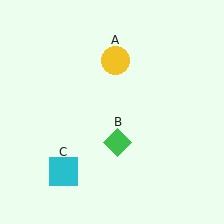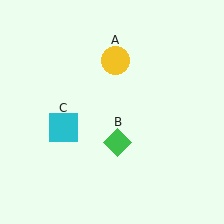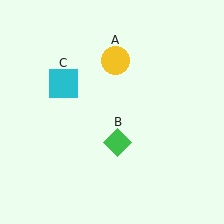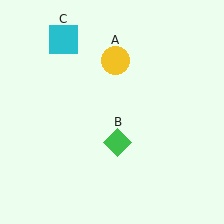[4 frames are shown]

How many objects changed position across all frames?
1 object changed position: cyan square (object C).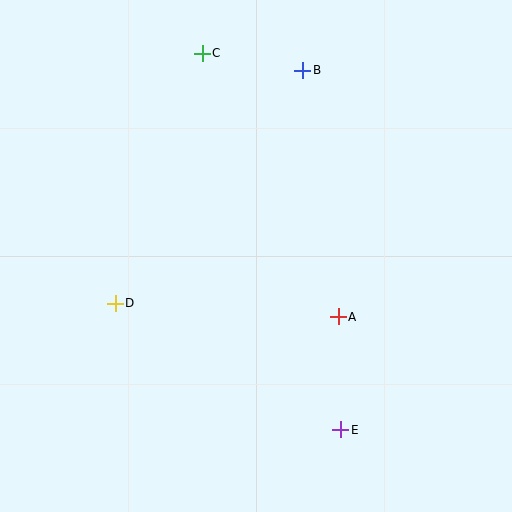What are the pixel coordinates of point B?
Point B is at (303, 70).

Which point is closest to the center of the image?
Point A at (338, 317) is closest to the center.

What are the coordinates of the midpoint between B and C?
The midpoint between B and C is at (252, 62).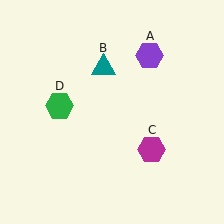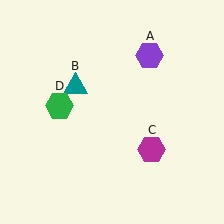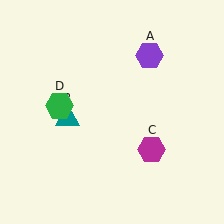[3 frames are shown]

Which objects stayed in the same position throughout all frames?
Purple hexagon (object A) and magenta hexagon (object C) and green hexagon (object D) remained stationary.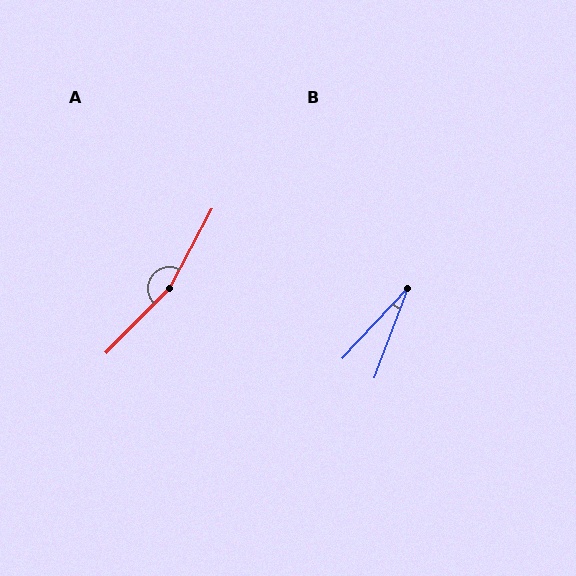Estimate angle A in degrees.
Approximately 163 degrees.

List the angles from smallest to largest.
B (22°), A (163°).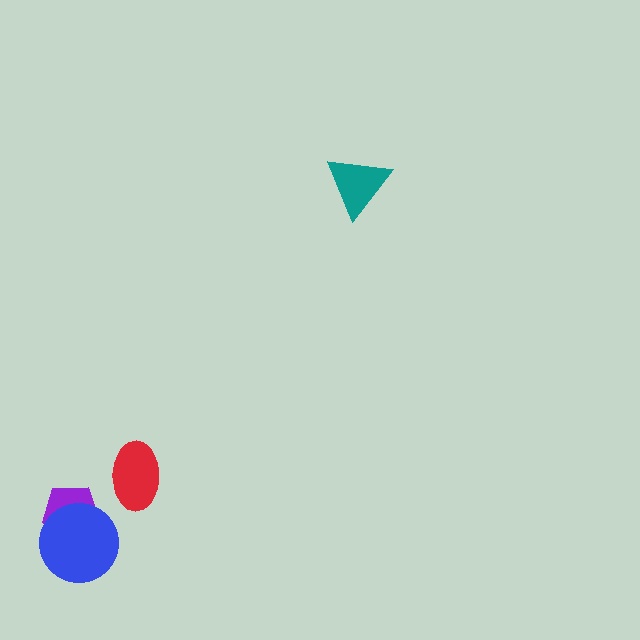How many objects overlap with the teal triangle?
0 objects overlap with the teal triangle.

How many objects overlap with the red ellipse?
0 objects overlap with the red ellipse.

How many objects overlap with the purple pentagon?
1 object overlaps with the purple pentagon.